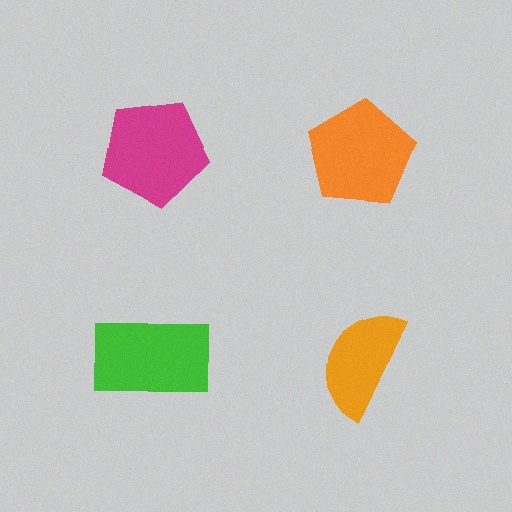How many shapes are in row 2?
2 shapes.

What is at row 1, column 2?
An orange pentagon.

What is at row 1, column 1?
A magenta pentagon.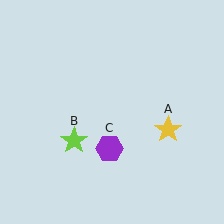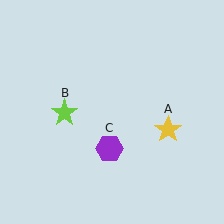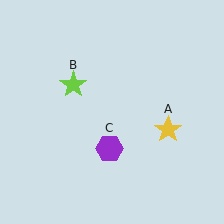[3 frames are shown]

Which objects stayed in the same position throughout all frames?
Yellow star (object A) and purple hexagon (object C) remained stationary.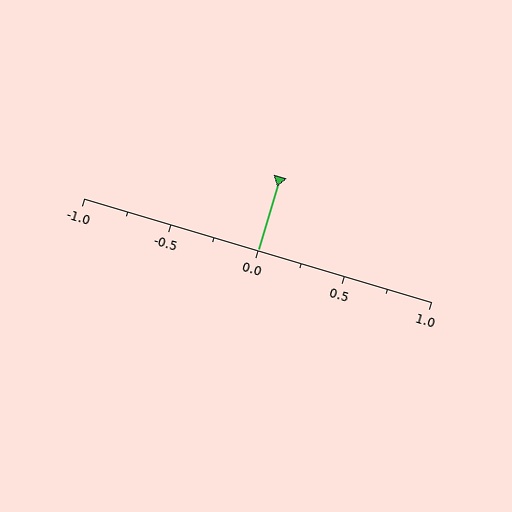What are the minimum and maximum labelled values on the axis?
The axis runs from -1.0 to 1.0.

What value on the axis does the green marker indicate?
The marker indicates approximately 0.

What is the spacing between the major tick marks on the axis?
The major ticks are spaced 0.5 apart.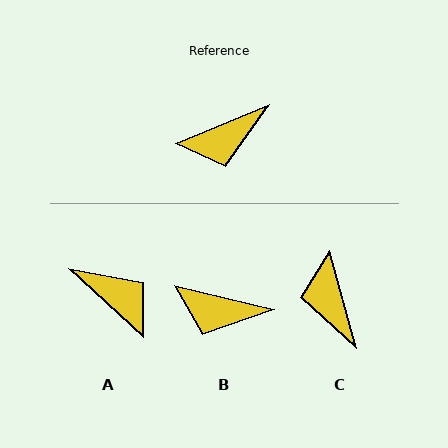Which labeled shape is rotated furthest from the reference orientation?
A, about 115 degrees away.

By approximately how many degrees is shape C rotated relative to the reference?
Approximately 97 degrees clockwise.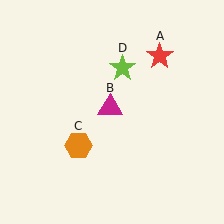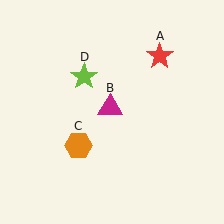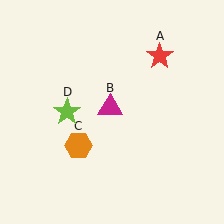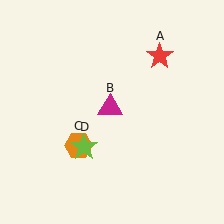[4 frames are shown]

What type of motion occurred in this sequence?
The lime star (object D) rotated counterclockwise around the center of the scene.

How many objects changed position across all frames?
1 object changed position: lime star (object D).